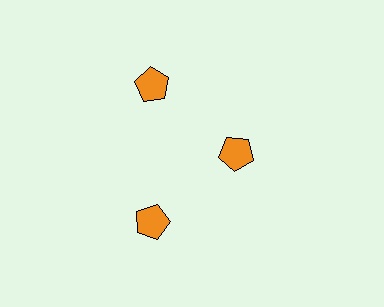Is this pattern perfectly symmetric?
No. The 3 orange pentagons are arranged in a ring, but one element near the 3 o'clock position is pulled inward toward the center, breaking the 3-fold rotational symmetry.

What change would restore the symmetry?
The symmetry would be restored by moving it outward, back onto the ring so that all 3 pentagons sit at equal angles and equal distance from the center.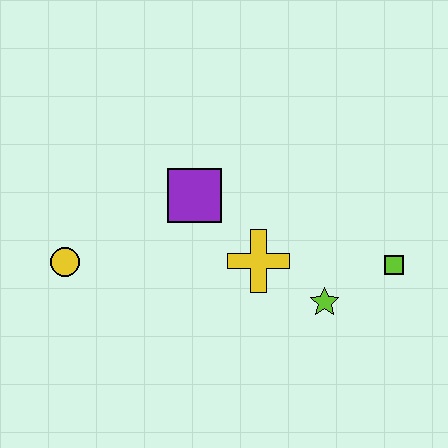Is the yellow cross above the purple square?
No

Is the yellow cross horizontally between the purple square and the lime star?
Yes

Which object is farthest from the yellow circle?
The lime square is farthest from the yellow circle.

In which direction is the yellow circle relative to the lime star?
The yellow circle is to the left of the lime star.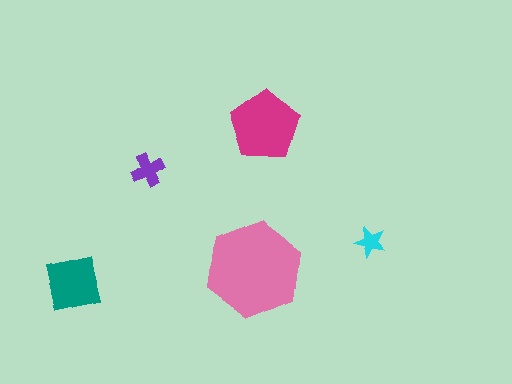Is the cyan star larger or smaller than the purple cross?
Smaller.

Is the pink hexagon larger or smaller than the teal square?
Larger.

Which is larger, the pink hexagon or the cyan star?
The pink hexagon.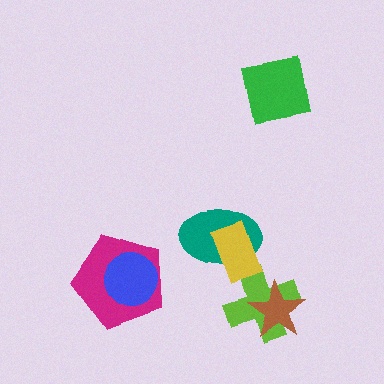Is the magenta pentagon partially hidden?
Yes, it is partially covered by another shape.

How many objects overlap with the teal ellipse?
1 object overlaps with the teal ellipse.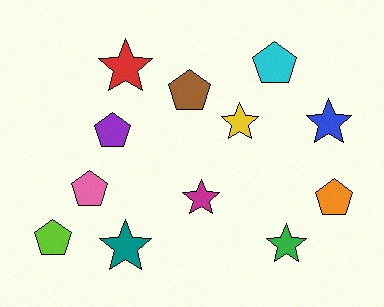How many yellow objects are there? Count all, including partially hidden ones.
There is 1 yellow object.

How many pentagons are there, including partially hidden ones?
There are 6 pentagons.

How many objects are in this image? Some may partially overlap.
There are 12 objects.